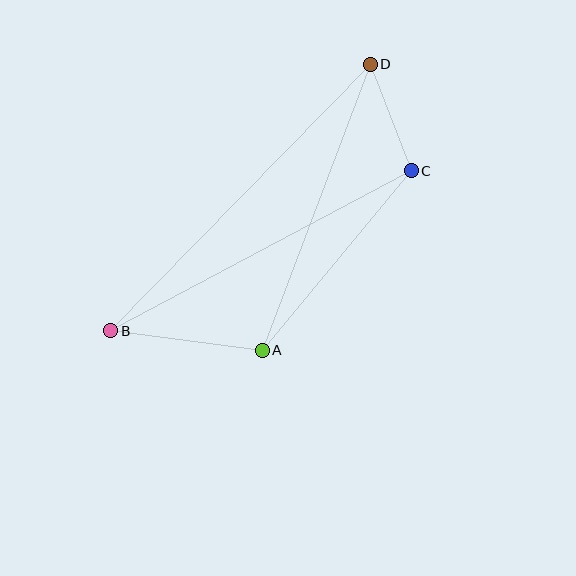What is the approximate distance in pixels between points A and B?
The distance between A and B is approximately 153 pixels.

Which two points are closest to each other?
Points C and D are closest to each other.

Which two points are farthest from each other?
Points B and D are farthest from each other.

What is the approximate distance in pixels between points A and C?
The distance between A and C is approximately 233 pixels.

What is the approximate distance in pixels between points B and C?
The distance between B and C is approximately 341 pixels.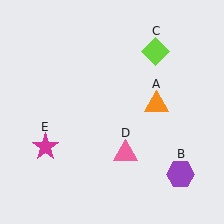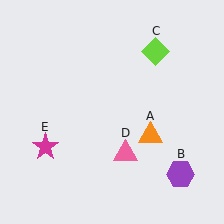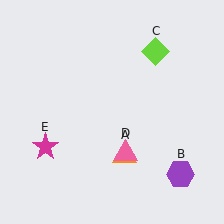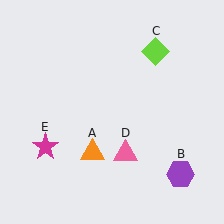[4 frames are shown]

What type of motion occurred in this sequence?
The orange triangle (object A) rotated clockwise around the center of the scene.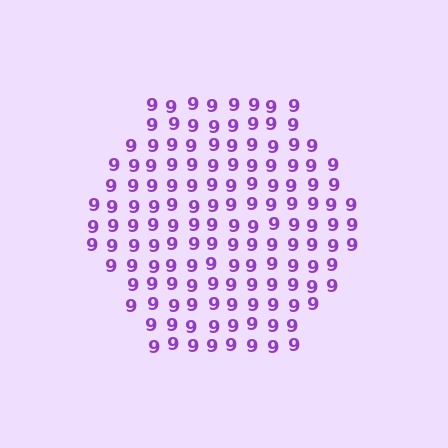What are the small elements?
The small elements are digit 9's.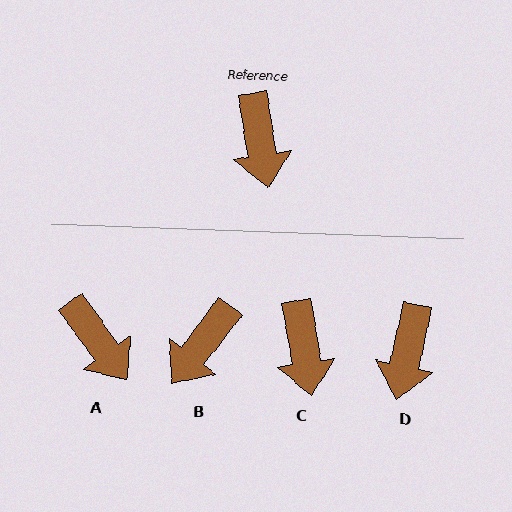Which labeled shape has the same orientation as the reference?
C.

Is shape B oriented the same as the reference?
No, it is off by about 46 degrees.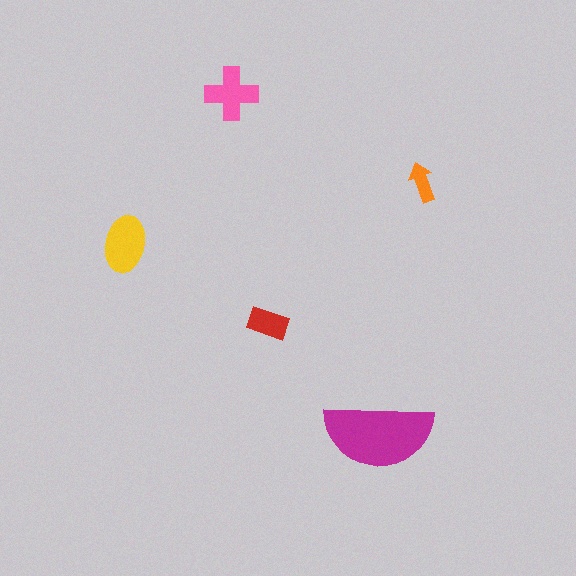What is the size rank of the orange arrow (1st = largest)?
5th.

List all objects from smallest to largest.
The orange arrow, the red rectangle, the pink cross, the yellow ellipse, the magenta semicircle.